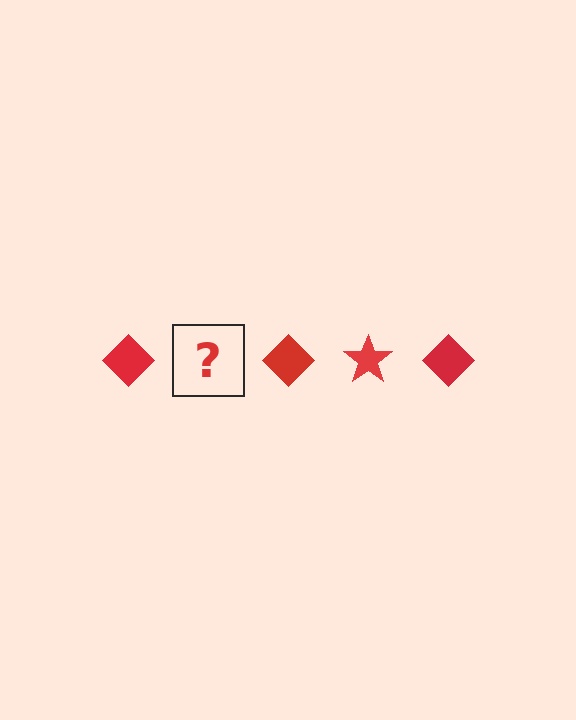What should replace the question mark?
The question mark should be replaced with a red star.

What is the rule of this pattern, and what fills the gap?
The rule is that the pattern cycles through diamond, star shapes in red. The gap should be filled with a red star.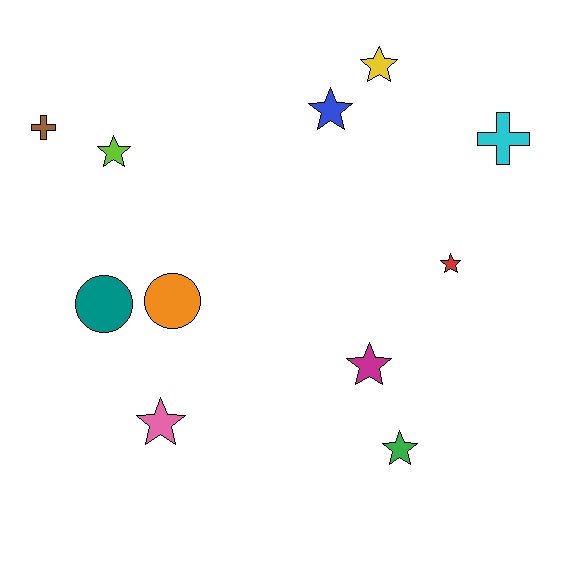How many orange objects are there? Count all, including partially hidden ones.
There is 1 orange object.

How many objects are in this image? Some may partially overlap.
There are 11 objects.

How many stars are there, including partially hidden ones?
There are 7 stars.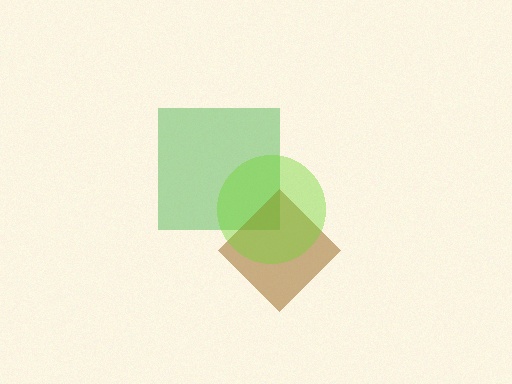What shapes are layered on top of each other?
The layered shapes are: a green square, a brown diamond, a lime circle.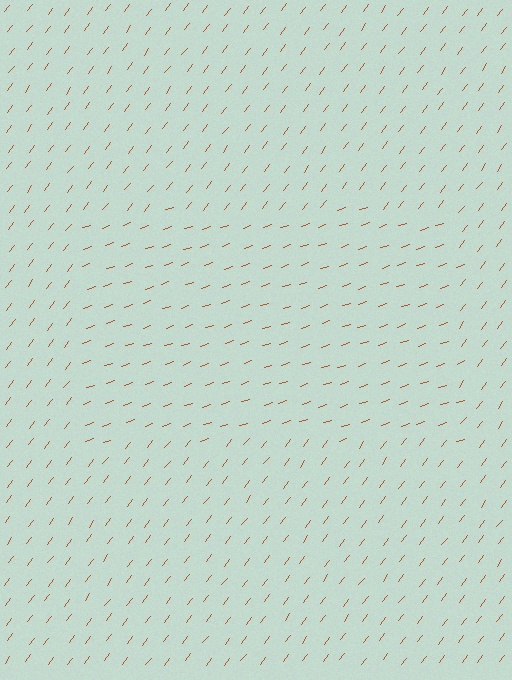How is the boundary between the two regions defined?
The boundary is defined purely by a change in line orientation (approximately 34 degrees difference). All lines are the same color and thickness.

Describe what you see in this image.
The image is filled with small brown line segments. A rectangle region in the image has lines oriented differently from the surrounding lines, creating a visible texture boundary.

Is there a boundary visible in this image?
Yes, there is a texture boundary formed by a change in line orientation.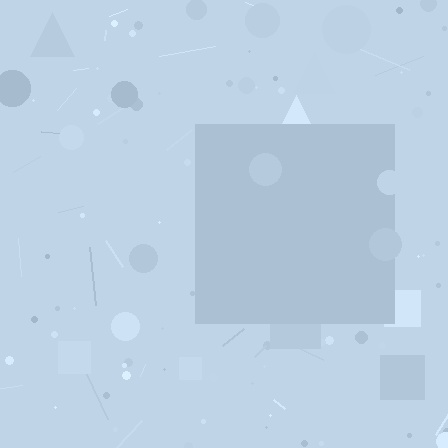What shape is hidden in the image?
A square is hidden in the image.